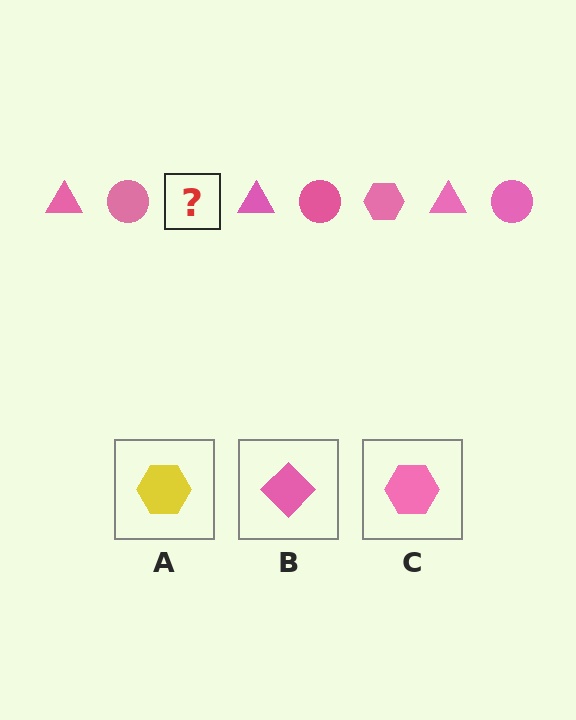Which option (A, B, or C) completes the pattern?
C.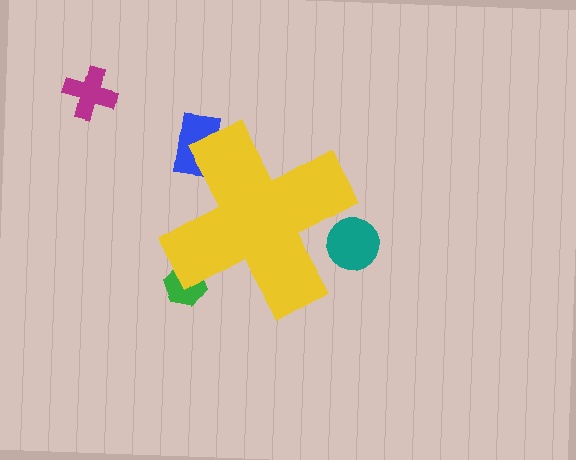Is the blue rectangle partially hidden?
Yes, the blue rectangle is partially hidden behind the yellow cross.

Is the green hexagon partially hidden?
Yes, the green hexagon is partially hidden behind the yellow cross.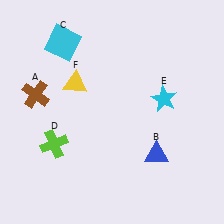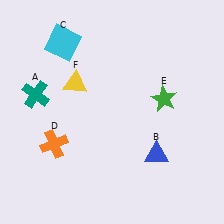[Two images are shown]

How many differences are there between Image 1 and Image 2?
There are 3 differences between the two images.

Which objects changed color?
A changed from brown to teal. D changed from lime to orange. E changed from cyan to green.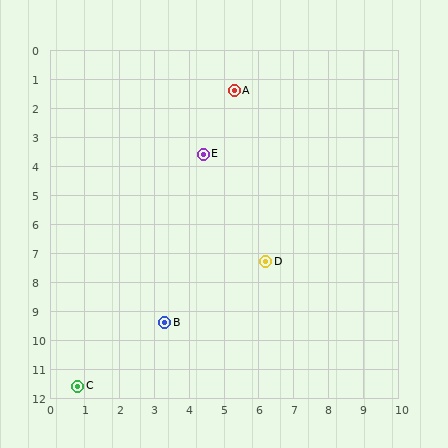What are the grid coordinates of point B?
Point B is at approximately (3.3, 9.4).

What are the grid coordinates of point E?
Point E is at approximately (4.4, 3.6).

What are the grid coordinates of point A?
Point A is at approximately (5.3, 1.4).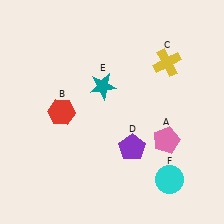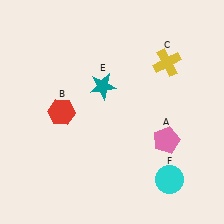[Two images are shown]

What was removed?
The purple pentagon (D) was removed in Image 2.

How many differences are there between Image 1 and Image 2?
There is 1 difference between the two images.